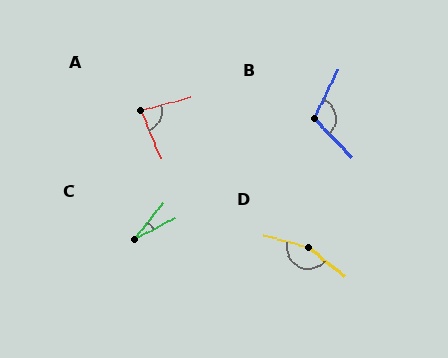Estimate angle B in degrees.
Approximately 110 degrees.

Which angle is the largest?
D, at approximately 156 degrees.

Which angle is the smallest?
C, at approximately 24 degrees.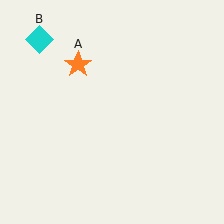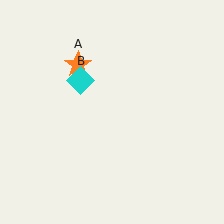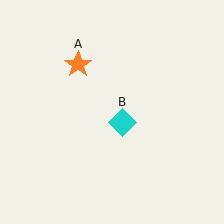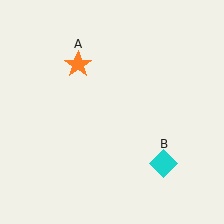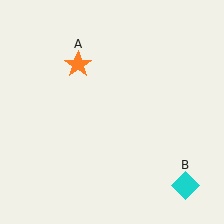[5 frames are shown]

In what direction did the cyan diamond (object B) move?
The cyan diamond (object B) moved down and to the right.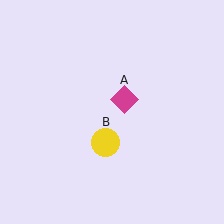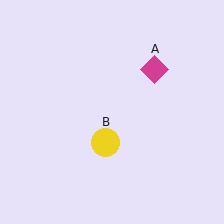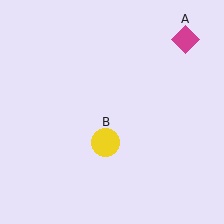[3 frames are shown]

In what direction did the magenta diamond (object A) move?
The magenta diamond (object A) moved up and to the right.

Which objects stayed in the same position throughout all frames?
Yellow circle (object B) remained stationary.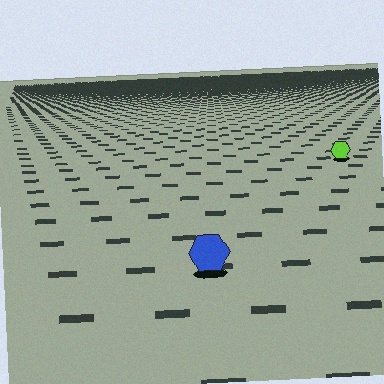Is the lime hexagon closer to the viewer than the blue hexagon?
No. The blue hexagon is closer — you can tell from the texture gradient: the ground texture is coarser near it.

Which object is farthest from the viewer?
The lime hexagon is farthest from the viewer. It appears smaller and the ground texture around it is denser.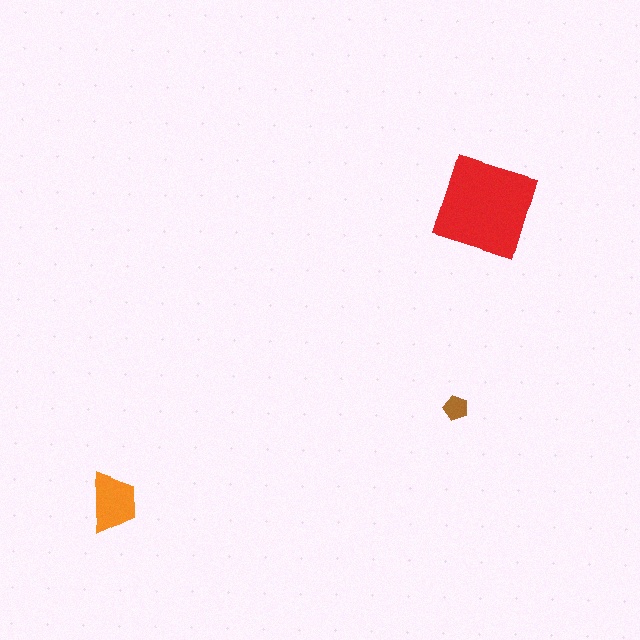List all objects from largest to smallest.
The red diamond, the orange trapezoid, the brown pentagon.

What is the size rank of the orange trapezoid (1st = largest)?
2nd.